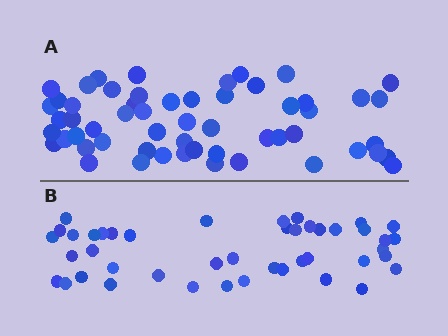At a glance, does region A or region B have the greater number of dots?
Region A (the top region) has more dots.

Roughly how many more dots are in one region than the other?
Region A has roughly 12 or so more dots than region B.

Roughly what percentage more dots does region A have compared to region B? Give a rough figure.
About 25% more.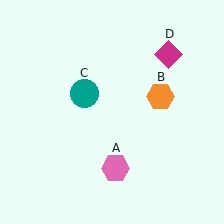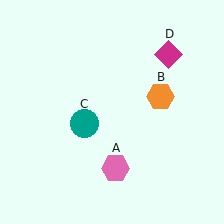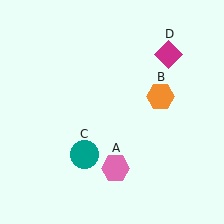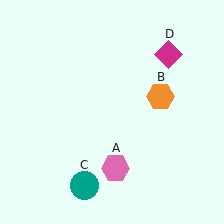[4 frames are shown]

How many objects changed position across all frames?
1 object changed position: teal circle (object C).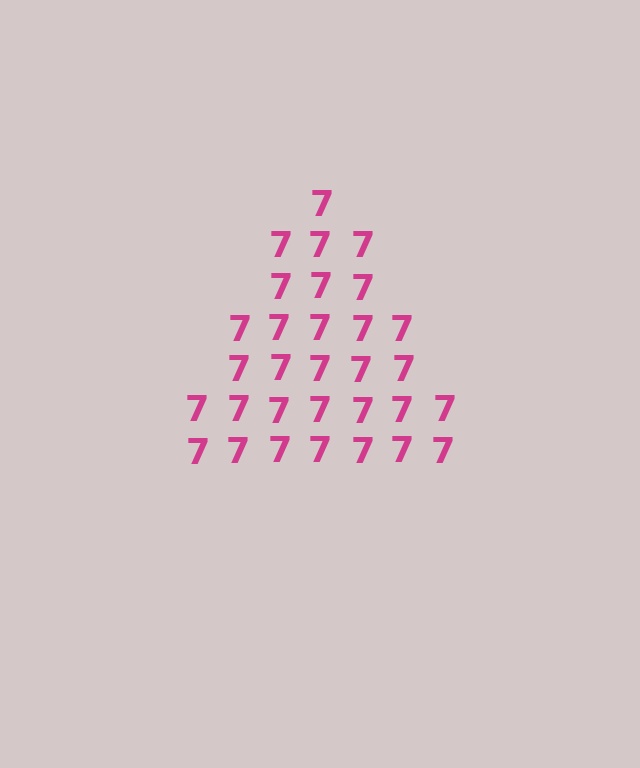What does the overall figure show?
The overall figure shows a triangle.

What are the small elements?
The small elements are digit 7's.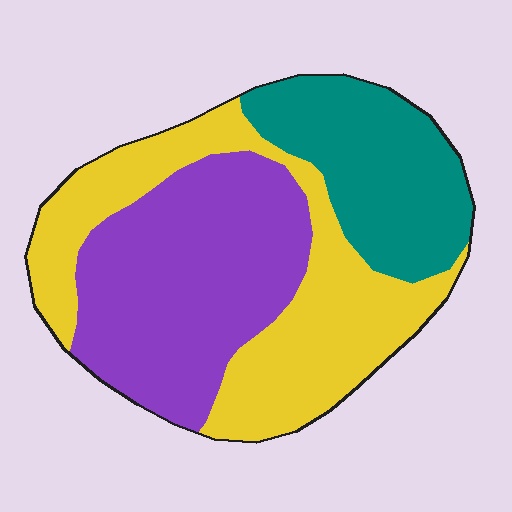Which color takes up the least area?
Teal, at roughly 25%.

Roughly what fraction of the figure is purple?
Purple takes up about three eighths (3/8) of the figure.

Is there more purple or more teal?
Purple.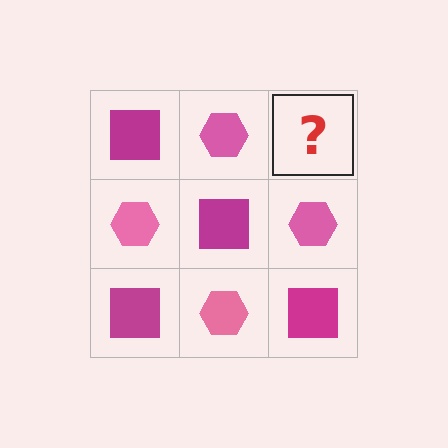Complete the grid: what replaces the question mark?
The question mark should be replaced with a magenta square.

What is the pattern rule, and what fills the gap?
The rule is that it alternates magenta square and pink hexagon in a checkerboard pattern. The gap should be filled with a magenta square.